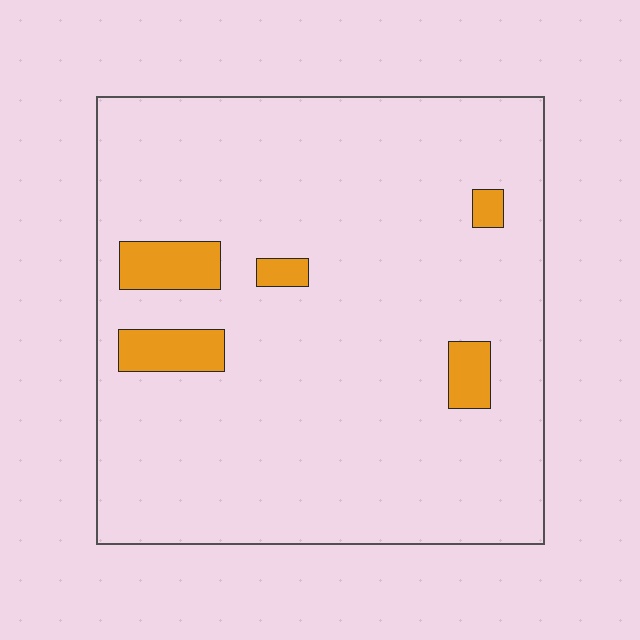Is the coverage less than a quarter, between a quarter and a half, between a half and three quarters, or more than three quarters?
Less than a quarter.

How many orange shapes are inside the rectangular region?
5.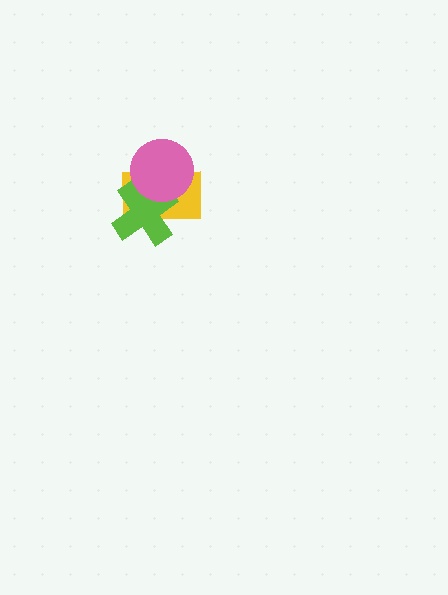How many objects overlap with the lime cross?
2 objects overlap with the lime cross.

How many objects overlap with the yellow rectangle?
2 objects overlap with the yellow rectangle.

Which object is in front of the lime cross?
The pink circle is in front of the lime cross.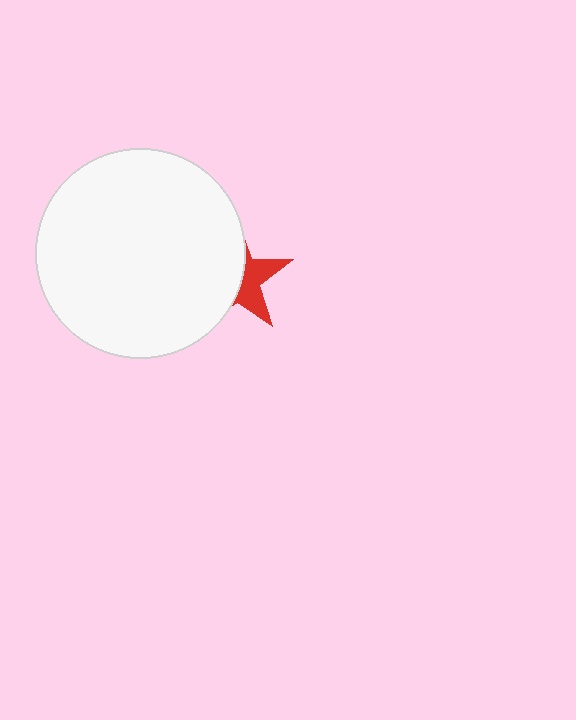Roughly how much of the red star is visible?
A small part of it is visible (roughly 40%).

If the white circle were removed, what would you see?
You would see the complete red star.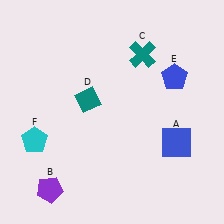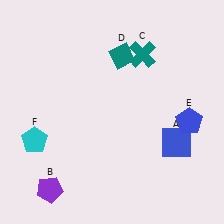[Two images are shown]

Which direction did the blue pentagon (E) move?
The blue pentagon (E) moved down.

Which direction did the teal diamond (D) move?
The teal diamond (D) moved up.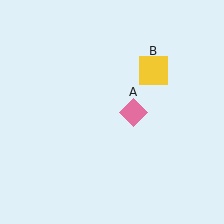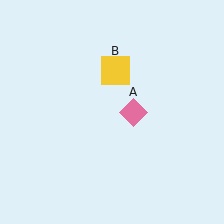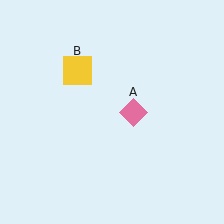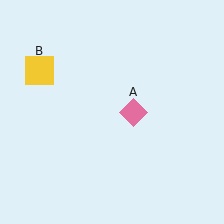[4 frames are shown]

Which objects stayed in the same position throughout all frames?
Pink diamond (object A) remained stationary.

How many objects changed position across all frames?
1 object changed position: yellow square (object B).